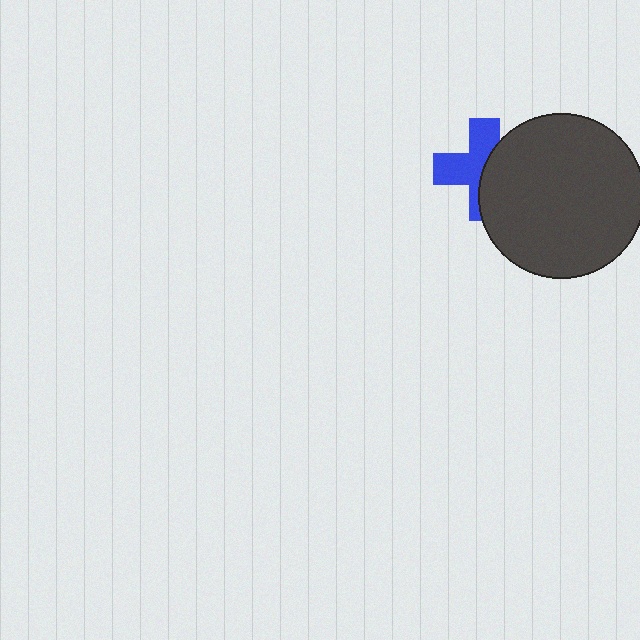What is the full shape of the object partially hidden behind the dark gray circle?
The partially hidden object is a blue cross.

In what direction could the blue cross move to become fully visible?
The blue cross could move left. That would shift it out from behind the dark gray circle entirely.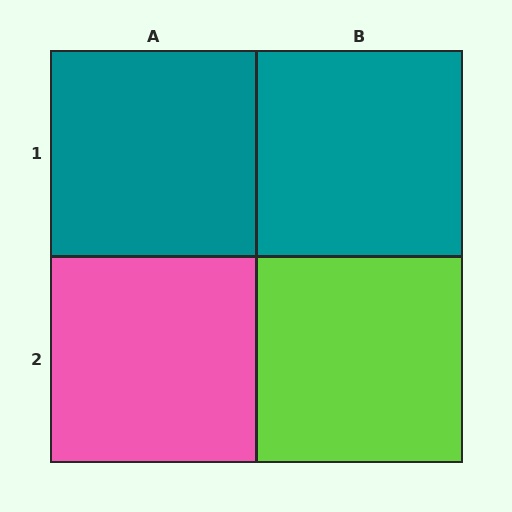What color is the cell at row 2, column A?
Pink.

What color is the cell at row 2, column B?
Lime.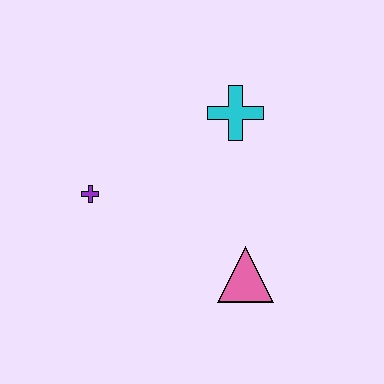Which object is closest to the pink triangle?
The cyan cross is closest to the pink triangle.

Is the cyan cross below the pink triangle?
No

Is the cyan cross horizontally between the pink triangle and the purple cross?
Yes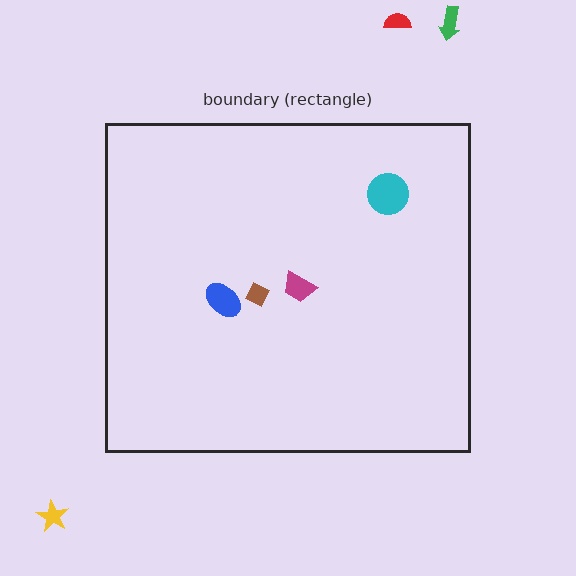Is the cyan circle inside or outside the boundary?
Inside.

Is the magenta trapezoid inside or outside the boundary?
Inside.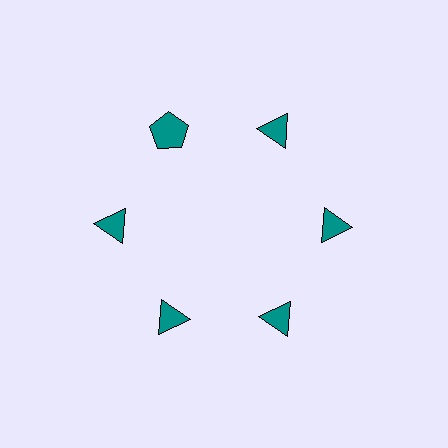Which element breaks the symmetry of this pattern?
The teal pentagon at roughly the 11 o'clock position breaks the symmetry. All other shapes are teal triangles.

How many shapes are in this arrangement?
There are 6 shapes arranged in a ring pattern.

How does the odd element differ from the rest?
It has a different shape: pentagon instead of triangle.